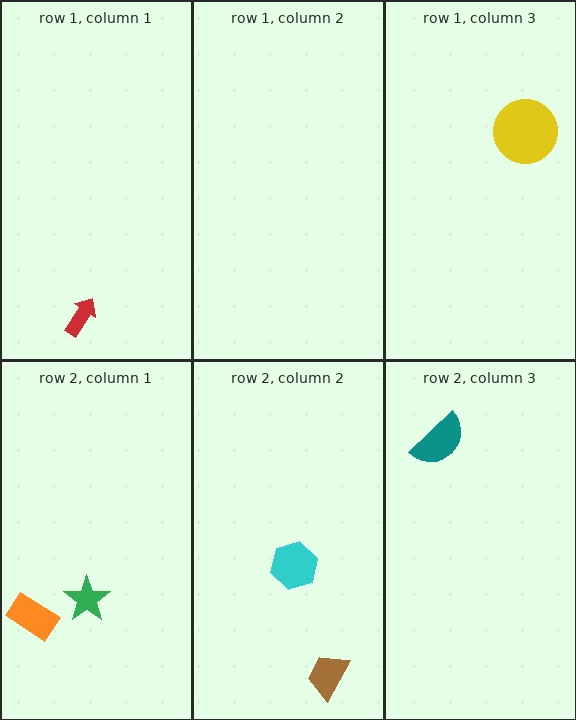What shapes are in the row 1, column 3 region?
The yellow circle.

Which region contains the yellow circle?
The row 1, column 3 region.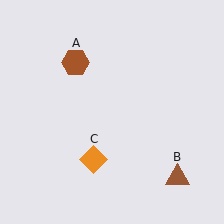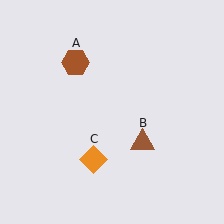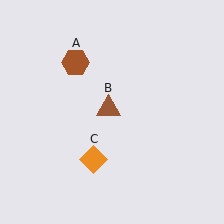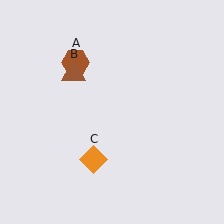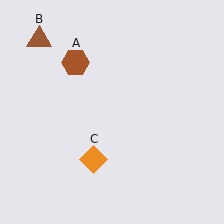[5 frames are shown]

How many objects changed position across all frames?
1 object changed position: brown triangle (object B).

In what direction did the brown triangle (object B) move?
The brown triangle (object B) moved up and to the left.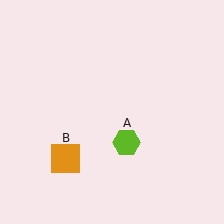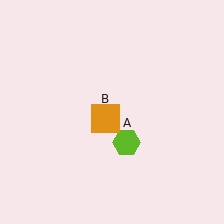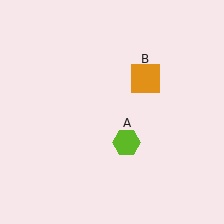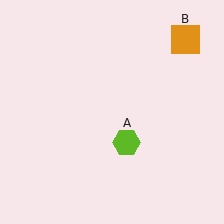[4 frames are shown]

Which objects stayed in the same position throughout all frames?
Lime hexagon (object A) remained stationary.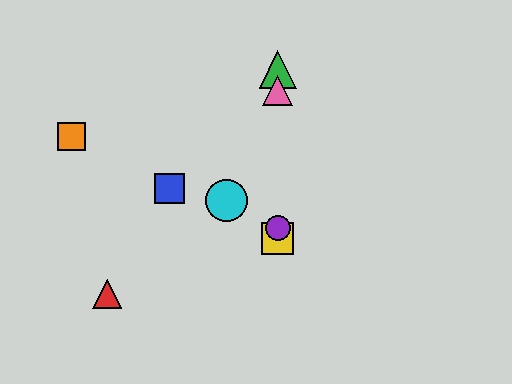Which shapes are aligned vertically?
The green triangle, the yellow square, the purple circle, the pink triangle are aligned vertically.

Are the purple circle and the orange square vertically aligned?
No, the purple circle is at x≈278 and the orange square is at x≈71.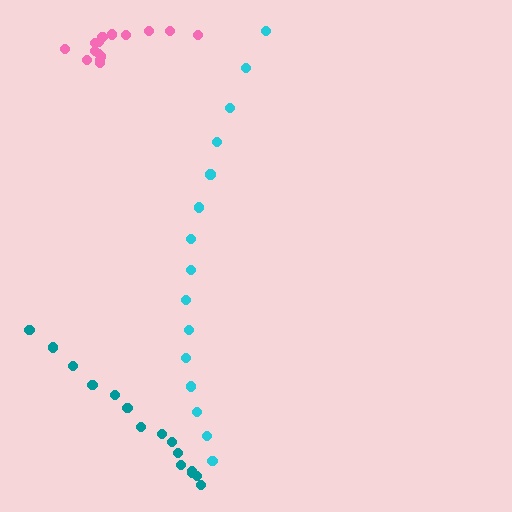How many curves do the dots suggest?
There are 3 distinct paths.